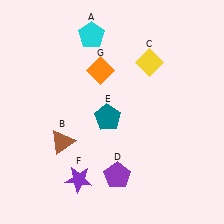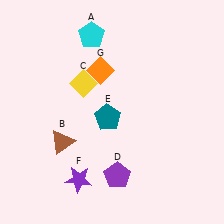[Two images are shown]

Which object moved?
The yellow diamond (C) moved left.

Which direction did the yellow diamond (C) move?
The yellow diamond (C) moved left.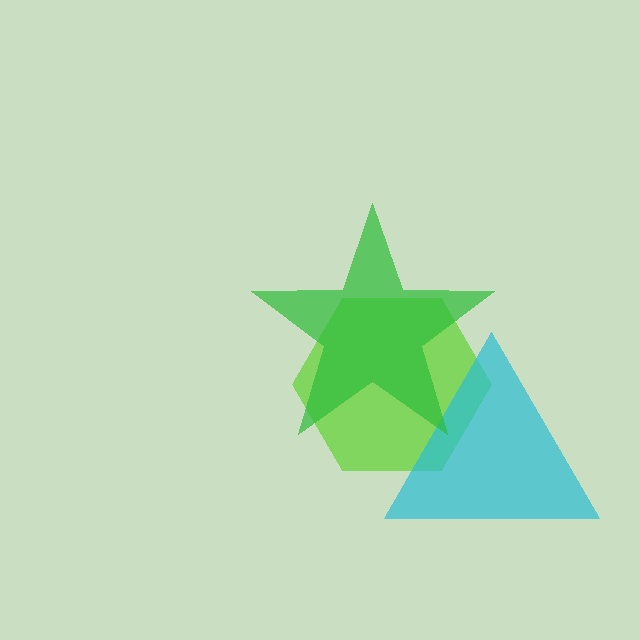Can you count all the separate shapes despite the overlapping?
Yes, there are 3 separate shapes.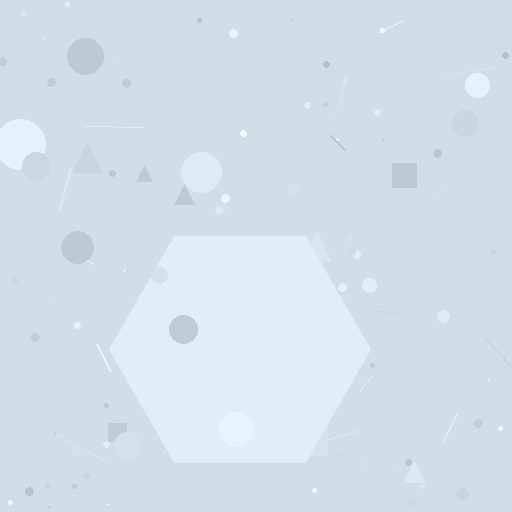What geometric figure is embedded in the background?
A hexagon is embedded in the background.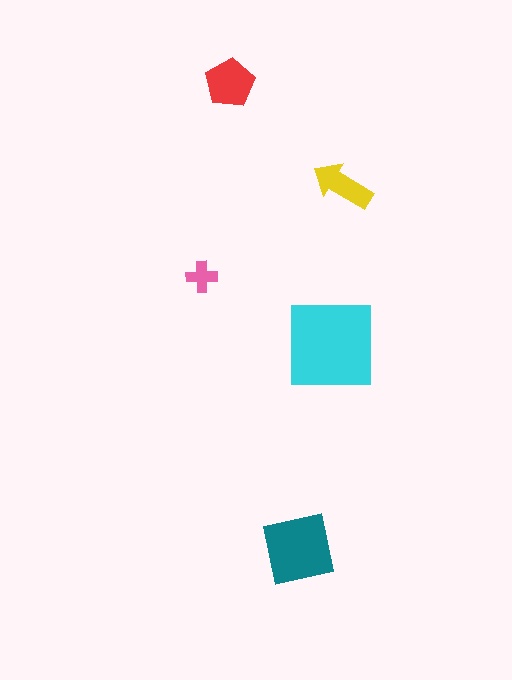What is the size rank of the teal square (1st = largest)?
2nd.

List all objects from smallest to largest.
The pink cross, the yellow arrow, the red pentagon, the teal square, the cyan square.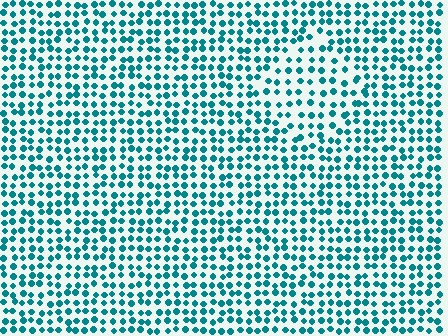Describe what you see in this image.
The image contains small teal elements arranged at two different densities. A diamond-shaped region is visible where the elements are less densely packed than the surrounding area.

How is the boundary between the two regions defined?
The boundary is defined by a change in element density (approximately 1.5x ratio). All elements are the same color, size, and shape.